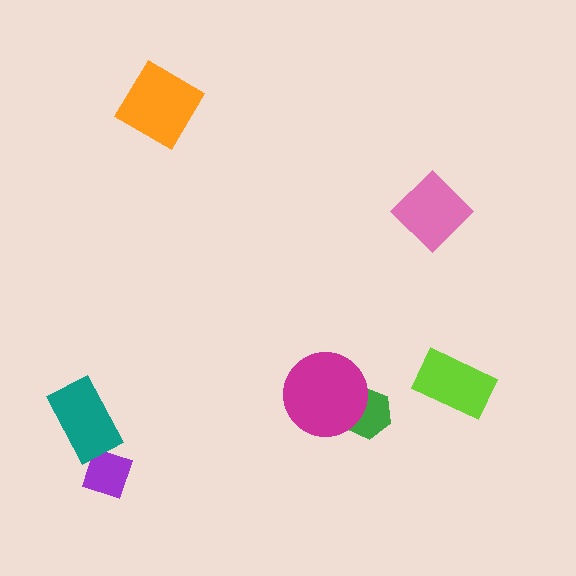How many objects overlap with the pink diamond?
0 objects overlap with the pink diamond.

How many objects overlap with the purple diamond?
1 object overlaps with the purple diamond.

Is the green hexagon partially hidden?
Yes, it is partially covered by another shape.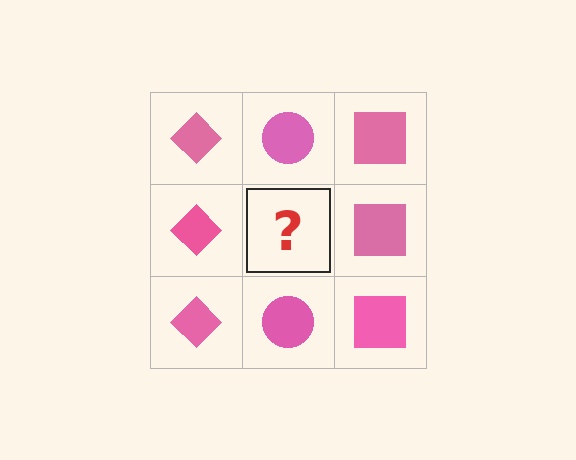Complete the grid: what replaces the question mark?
The question mark should be replaced with a pink circle.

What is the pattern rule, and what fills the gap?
The rule is that each column has a consistent shape. The gap should be filled with a pink circle.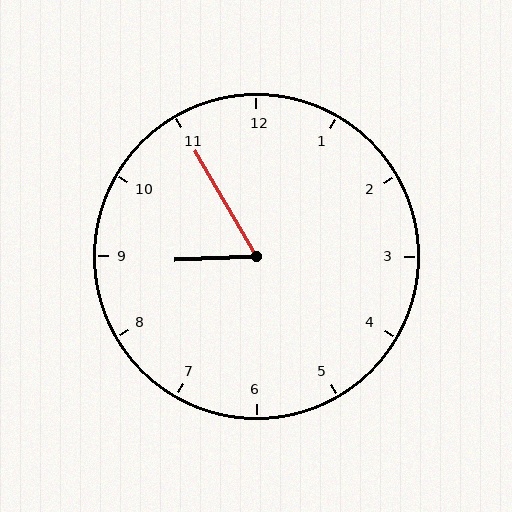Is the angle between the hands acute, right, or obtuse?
It is acute.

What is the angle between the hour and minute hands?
Approximately 62 degrees.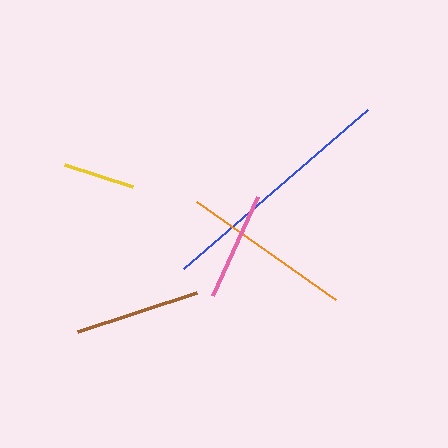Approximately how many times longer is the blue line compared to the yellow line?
The blue line is approximately 3.4 times the length of the yellow line.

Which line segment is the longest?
The blue line is the longest at approximately 243 pixels.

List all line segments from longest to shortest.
From longest to shortest: blue, orange, brown, pink, yellow.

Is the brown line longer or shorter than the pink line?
The brown line is longer than the pink line.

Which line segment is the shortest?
The yellow line is the shortest at approximately 71 pixels.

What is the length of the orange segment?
The orange segment is approximately 171 pixels long.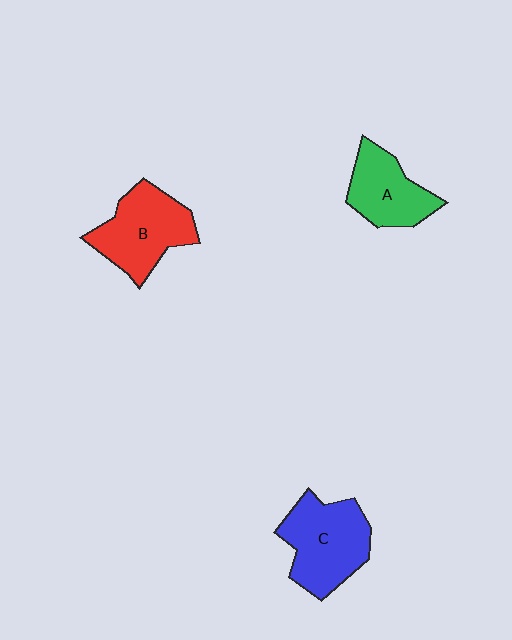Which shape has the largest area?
Shape C (blue).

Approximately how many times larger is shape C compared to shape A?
Approximately 1.3 times.